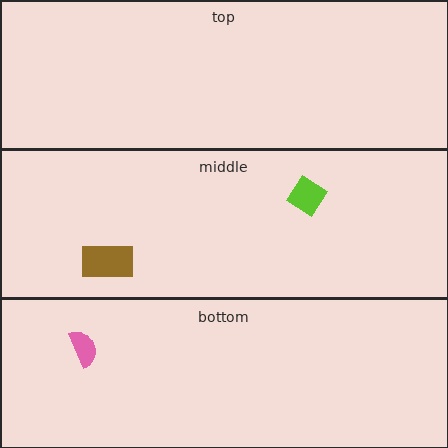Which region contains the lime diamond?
The middle region.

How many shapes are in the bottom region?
1.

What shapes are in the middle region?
The lime diamond, the brown rectangle.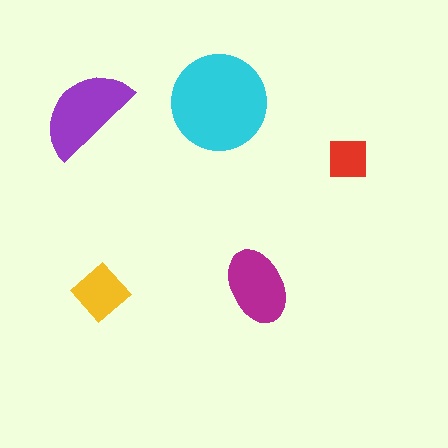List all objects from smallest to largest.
The red square, the yellow diamond, the magenta ellipse, the purple semicircle, the cyan circle.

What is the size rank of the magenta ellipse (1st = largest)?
3rd.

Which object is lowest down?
The yellow diamond is bottommost.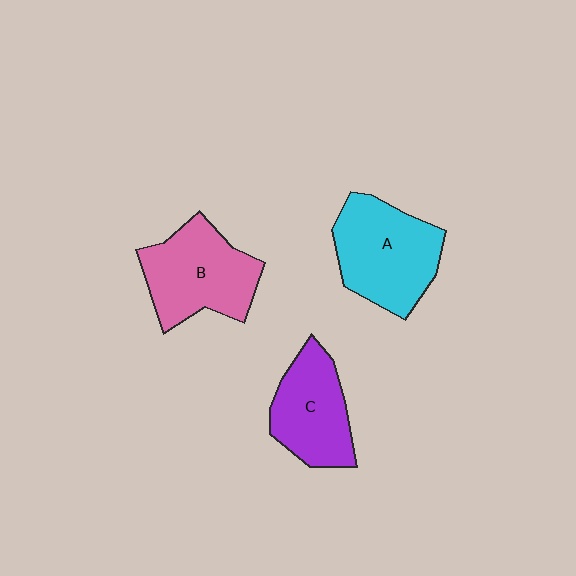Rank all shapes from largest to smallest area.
From largest to smallest: A (cyan), B (pink), C (purple).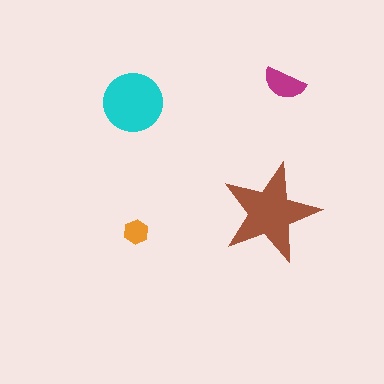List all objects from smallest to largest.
The orange hexagon, the magenta semicircle, the cyan circle, the brown star.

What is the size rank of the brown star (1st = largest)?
1st.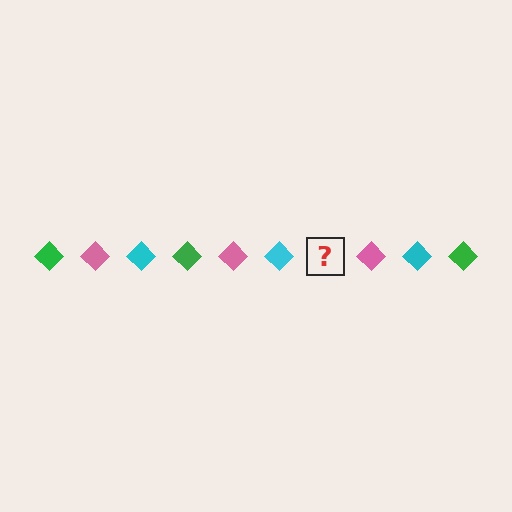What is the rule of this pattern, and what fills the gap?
The rule is that the pattern cycles through green, pink, cyan diamonds. The gap should be filled with a green diamond.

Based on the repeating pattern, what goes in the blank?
The blank should be a green diamond.